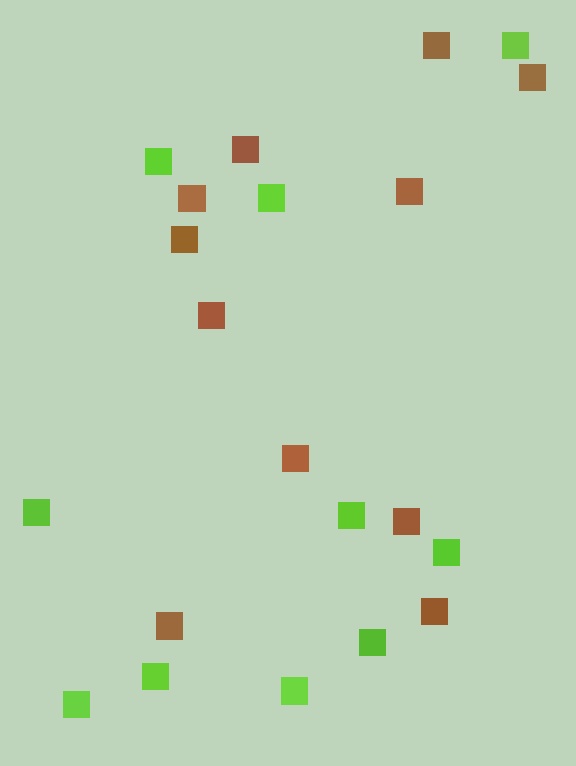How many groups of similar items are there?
There are 2 groups: one group of brown squares (11) and one group of lime squares (10).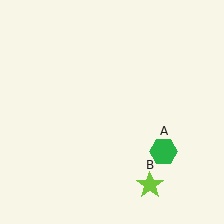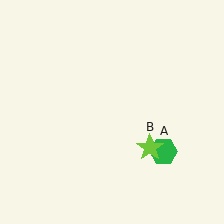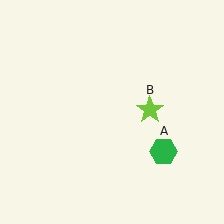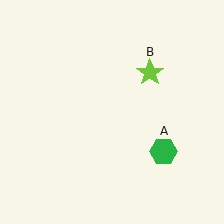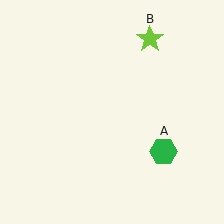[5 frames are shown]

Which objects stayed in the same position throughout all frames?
Green hexagon (object A) remained stationary.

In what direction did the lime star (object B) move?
The lime star (object B) moved up.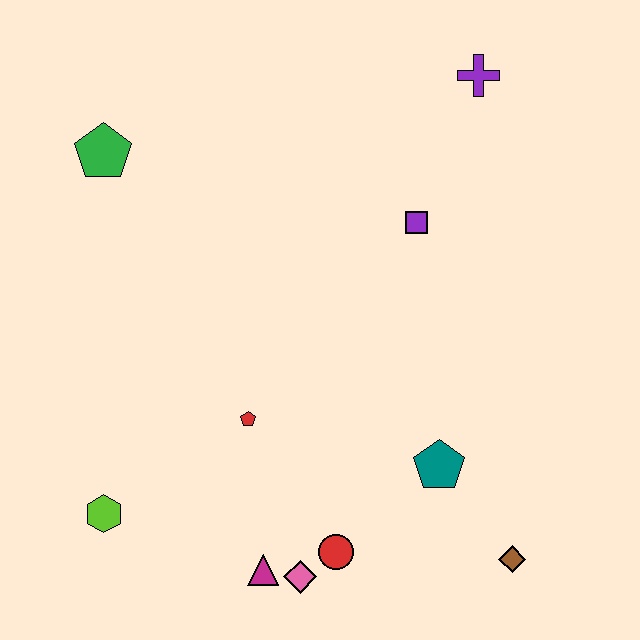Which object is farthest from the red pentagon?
The purple cross is farthest from the red pentagon.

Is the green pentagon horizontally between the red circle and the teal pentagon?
No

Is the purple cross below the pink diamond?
No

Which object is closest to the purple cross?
The purple square is closest to the purple cross.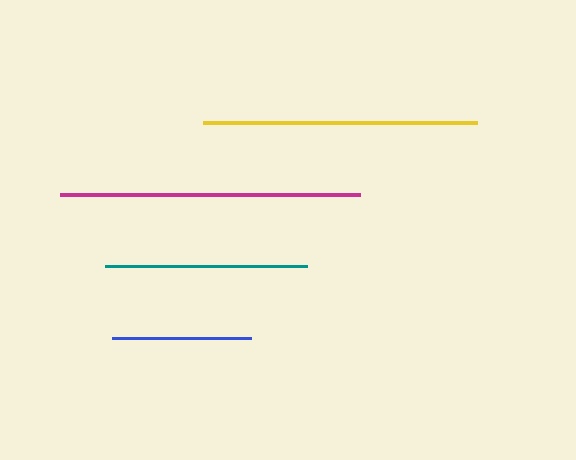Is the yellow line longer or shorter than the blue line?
The yellow line is longer than the blue line.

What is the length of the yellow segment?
The yellow segment is approximately 275 pixels long.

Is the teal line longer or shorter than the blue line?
The teal line is longer than the blue line.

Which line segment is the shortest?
The blue line is the shortest at approximately 139 pixels.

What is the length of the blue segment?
The blue segment is approximately 139 pixels long.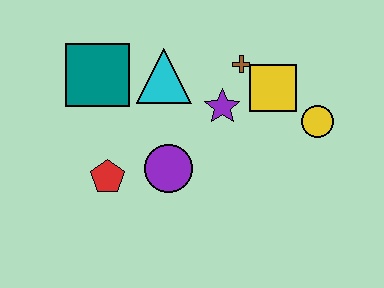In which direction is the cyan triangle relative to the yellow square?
The cyan triangle is to the left of the yellow square.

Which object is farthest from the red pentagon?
The yellow circle is farthest from the red pentagon.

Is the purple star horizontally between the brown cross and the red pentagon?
Yes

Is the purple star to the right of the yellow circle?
No